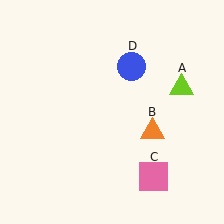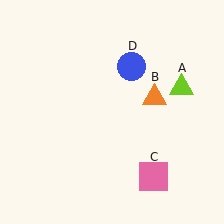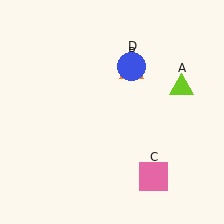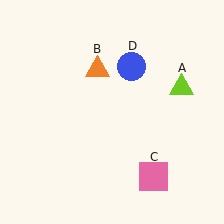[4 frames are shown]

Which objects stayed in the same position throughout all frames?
Lime triangle (object A) and pink square (object C) and blue circle (object D) remained stationary.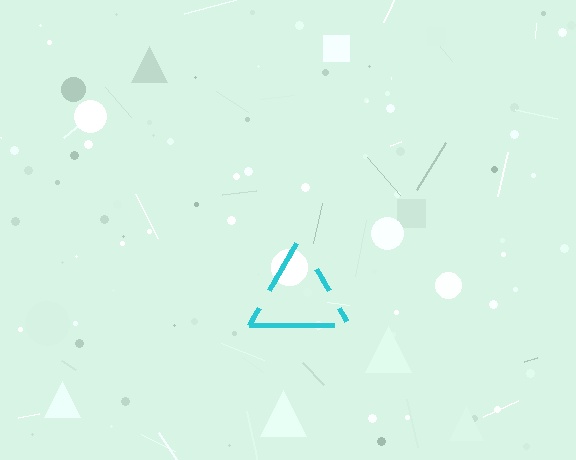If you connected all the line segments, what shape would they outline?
They would outline a triangle.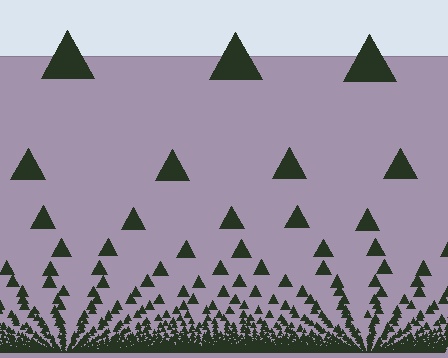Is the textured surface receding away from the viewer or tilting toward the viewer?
The surface appears to tilt toward the viewer. Texture elements get larger and sparser toward the top.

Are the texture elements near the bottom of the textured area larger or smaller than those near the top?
Smaller. The gradient is inverted — elements near the bottom are smaller and denser.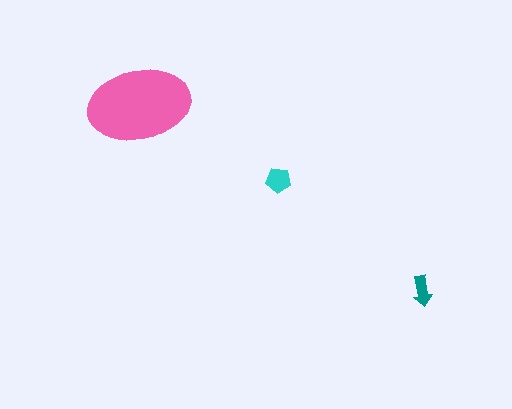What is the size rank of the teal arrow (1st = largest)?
3rd.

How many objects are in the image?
There are 3 objects in the image.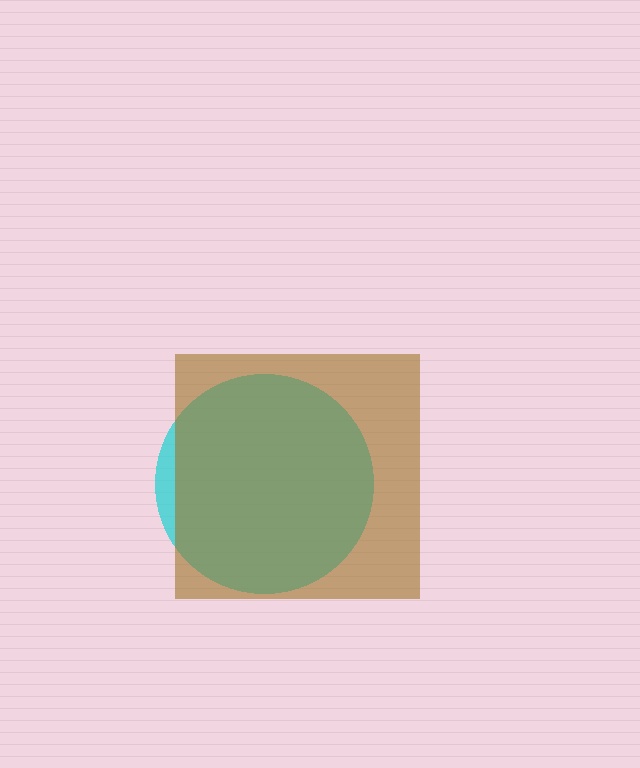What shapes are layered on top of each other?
The layered shapes are: a cyan circle, a brown square.